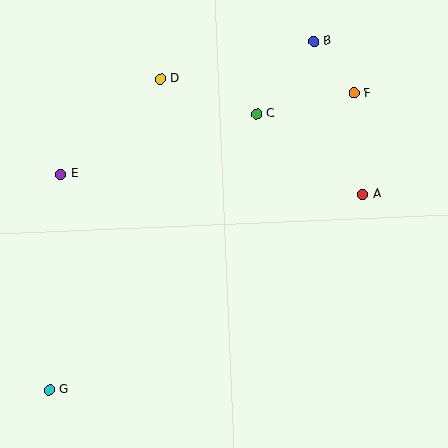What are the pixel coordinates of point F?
Point F is at (354, 93).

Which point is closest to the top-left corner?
Point D is closest to the top-left corner.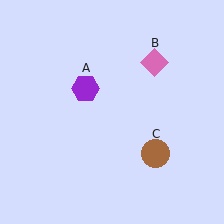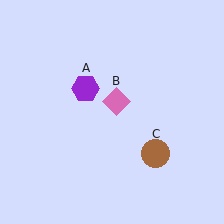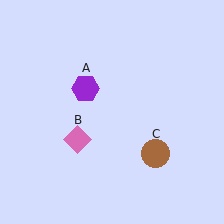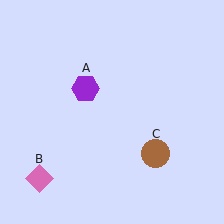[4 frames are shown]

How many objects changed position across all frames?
1 object changed position: pink diamond (object B).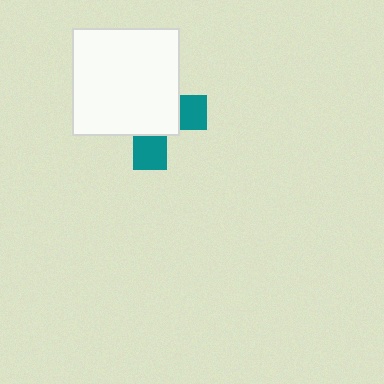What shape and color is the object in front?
The object in front is a white square.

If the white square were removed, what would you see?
You would see the complete teal cross.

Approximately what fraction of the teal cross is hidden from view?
Roughly 68% of the teal cross is hidden behind the white square.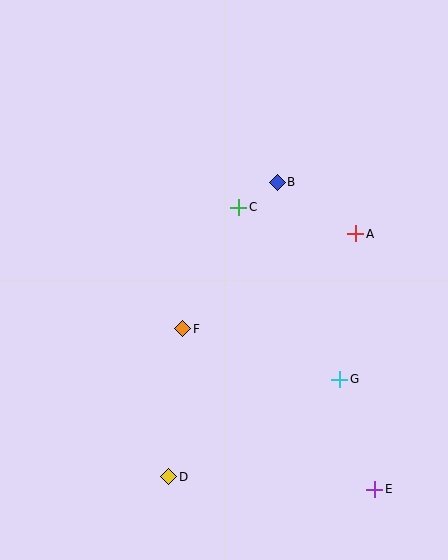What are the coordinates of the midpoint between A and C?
The midpoint between A and C is at (297, 221).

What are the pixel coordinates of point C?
Point C is at (239, 207).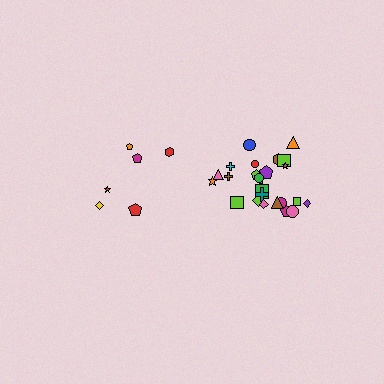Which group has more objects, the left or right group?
The right group.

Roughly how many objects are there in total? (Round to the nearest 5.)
Roughly 30 objects in total.